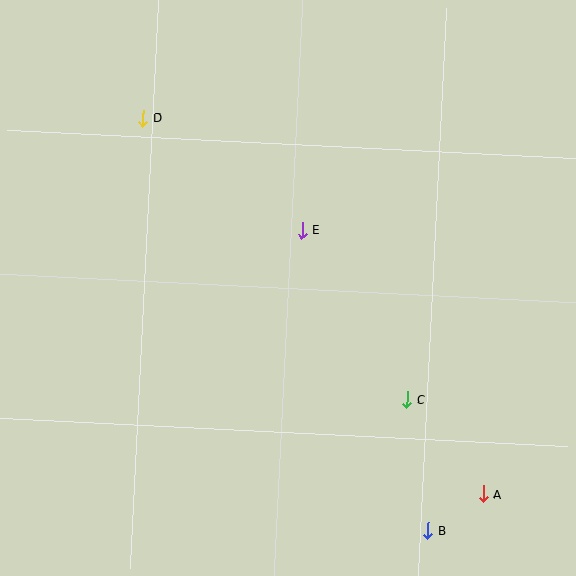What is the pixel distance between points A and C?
The distance between A and C is 122 pixels.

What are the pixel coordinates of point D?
Point D is at (143, 118).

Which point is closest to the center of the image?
Point E at (302, 230) is closest to the center.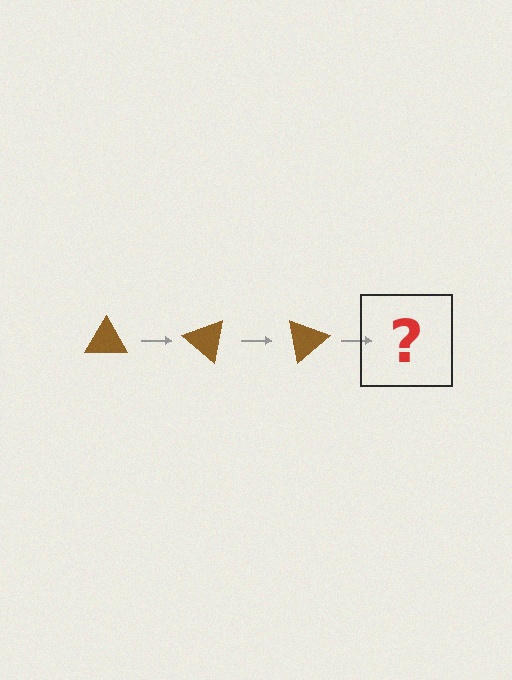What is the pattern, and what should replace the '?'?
The pattern is that the triangle rotates 40 degrees each step. The '?' should be a brown triangle rotated 120 degrees.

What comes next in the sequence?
The next element should be a brown triangle rotated 120 degrees.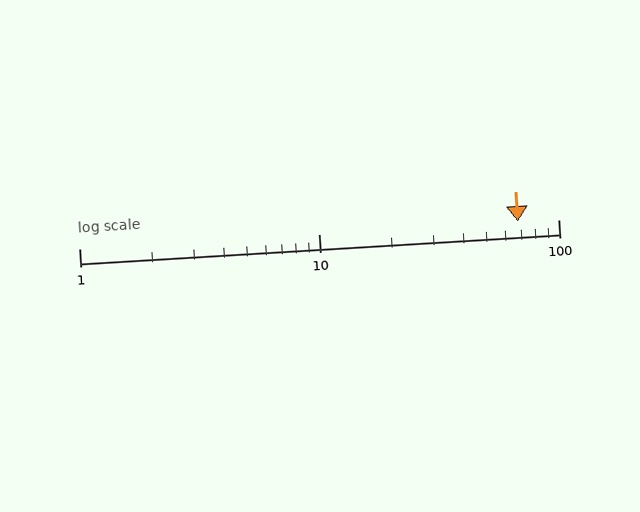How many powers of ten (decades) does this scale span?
The scale spans 2 decades, from 1 to 100.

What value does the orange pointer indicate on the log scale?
The pointer indicates approximately 68.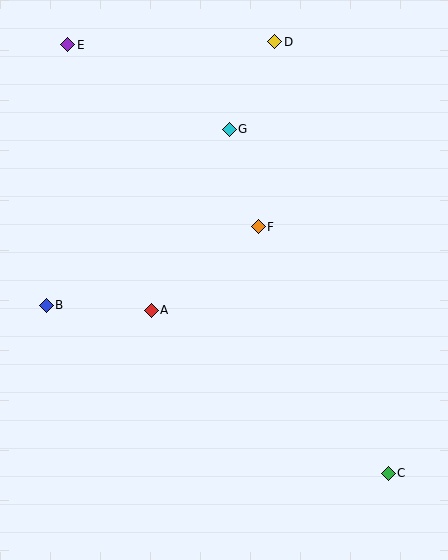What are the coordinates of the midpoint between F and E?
The midpoint between F and E is at (163, 136).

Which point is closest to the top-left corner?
Point E is closest to the top-left corner.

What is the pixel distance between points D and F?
The distance between D and F is 185 pixels.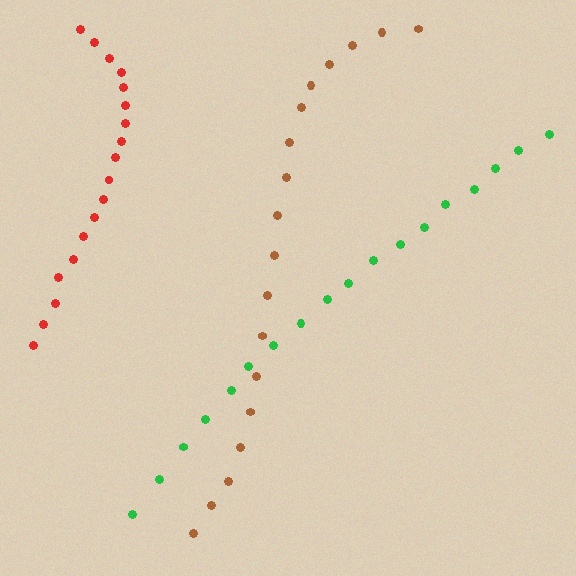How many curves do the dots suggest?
There are 3 distinct paths.